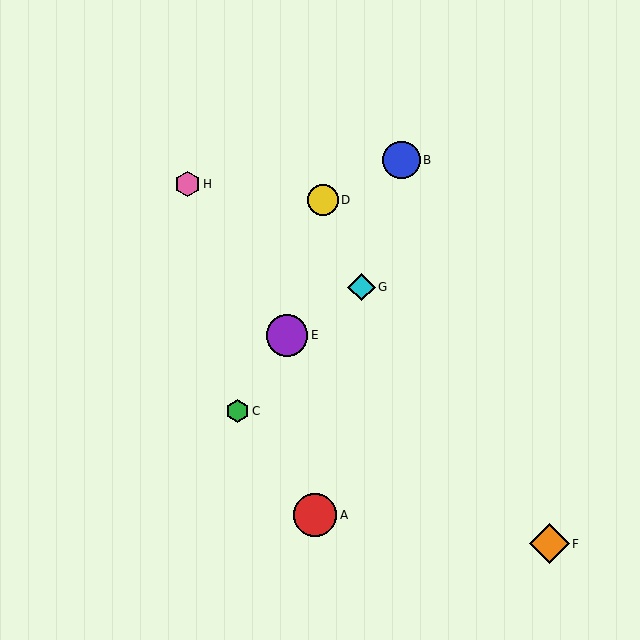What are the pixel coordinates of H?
Object H is at (187, 184).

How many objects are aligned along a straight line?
3 objects (B, C, E) are aligned along a straight line.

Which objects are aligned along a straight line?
Objects B, C, E are aligned along a straight line.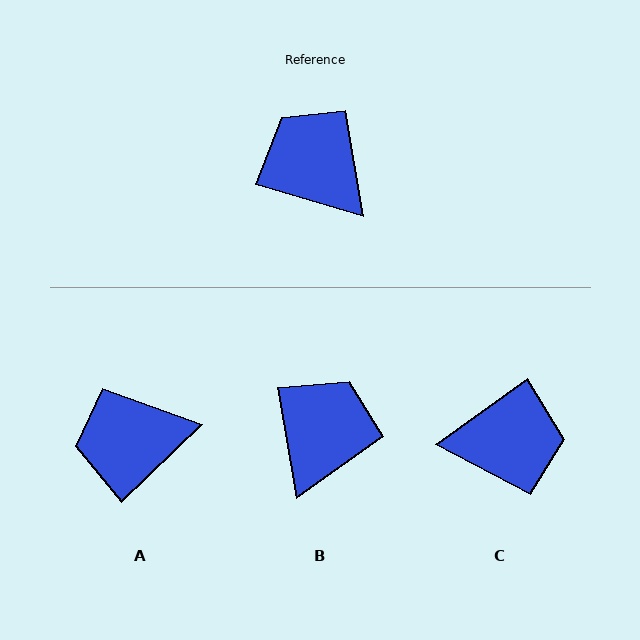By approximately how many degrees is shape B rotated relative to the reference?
Approximately 64 degrees clockwise.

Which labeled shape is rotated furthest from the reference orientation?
C, about 128 degrees away.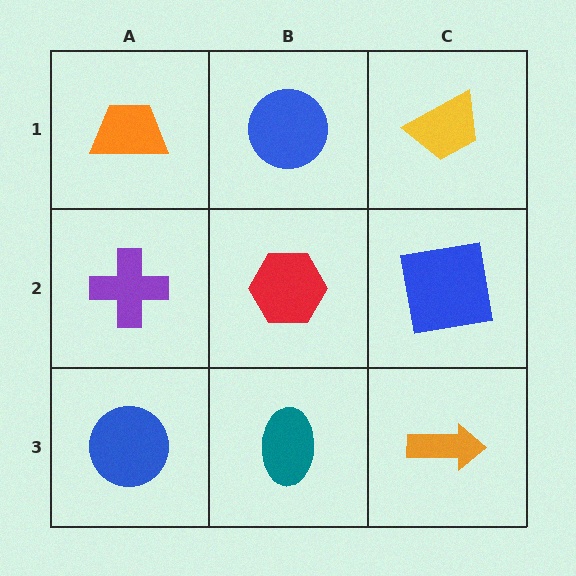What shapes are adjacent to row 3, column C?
A blue square (row 2, column C), a teal ellipse (row 3, column B).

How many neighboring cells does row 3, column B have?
3.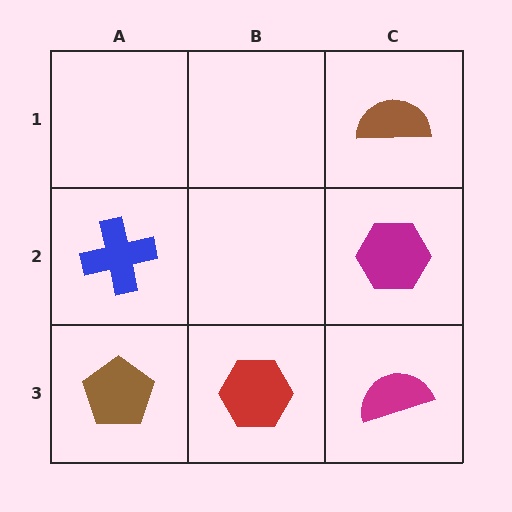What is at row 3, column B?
A red hexagon.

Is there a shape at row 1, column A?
No, that cell is empty.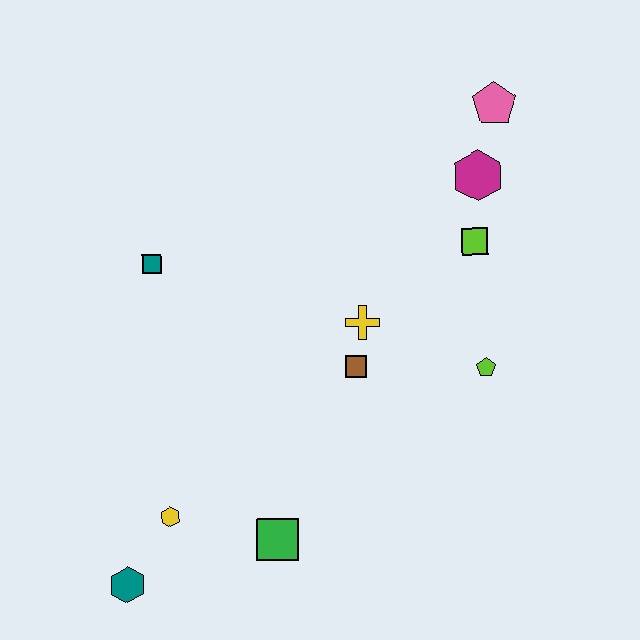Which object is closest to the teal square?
The yellow cross is closest to the teal square.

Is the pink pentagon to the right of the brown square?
Yes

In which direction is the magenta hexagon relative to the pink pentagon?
The magenta hexagon is below the pink pentagon.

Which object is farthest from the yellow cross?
The teal hexagon is farthest from the yellow cross.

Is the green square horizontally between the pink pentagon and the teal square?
Yes